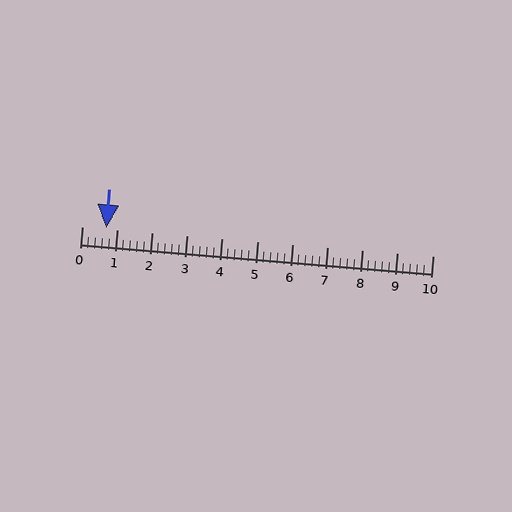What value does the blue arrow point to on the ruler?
The blue arrow points to approximately 0.7.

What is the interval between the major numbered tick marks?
The major tick marks are spaced 1 units apart.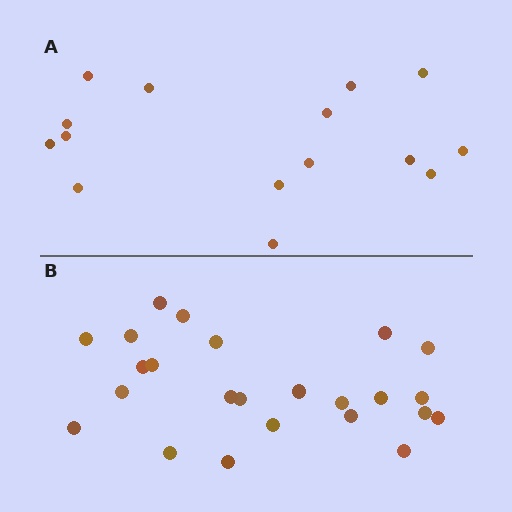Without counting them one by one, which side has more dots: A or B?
Region B (the bottom region) has more dots.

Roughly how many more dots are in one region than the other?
Region B has roughly 8 or so more dots than region A.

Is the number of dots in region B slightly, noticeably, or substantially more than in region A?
Region B has substantially more. The ratio is roughly 1.6 to 1.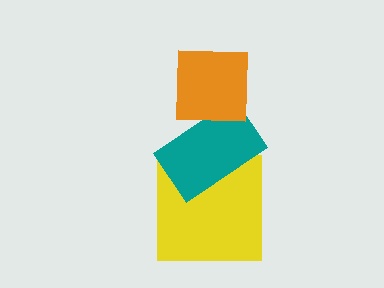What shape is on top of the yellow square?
The teal rectangle is on top of the yellow square.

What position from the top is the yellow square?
The yellow square is 3rd from the top.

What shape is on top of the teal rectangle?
The orange square is on top of the teal rectangle.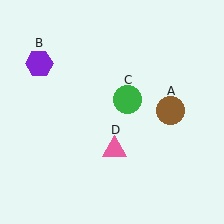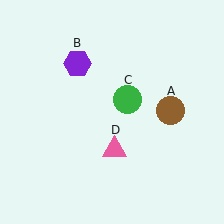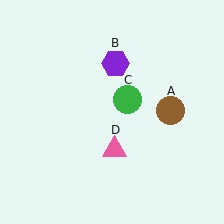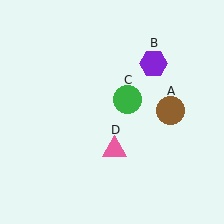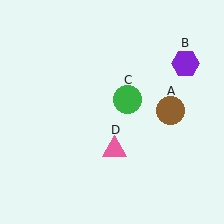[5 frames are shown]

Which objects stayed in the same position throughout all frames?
Brown circle (object A) and green circle (object C) and pink triangle (object D) remained stationary.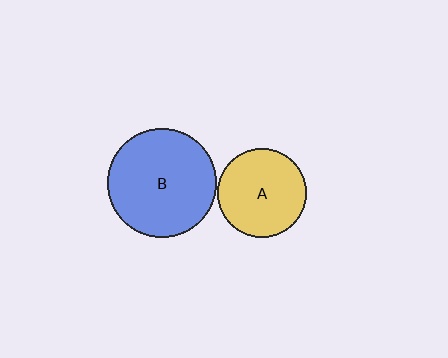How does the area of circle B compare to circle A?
Approximately 1.5 times.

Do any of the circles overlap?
No, none of the circles overlap.